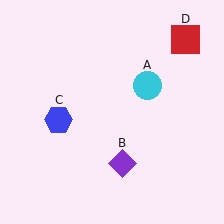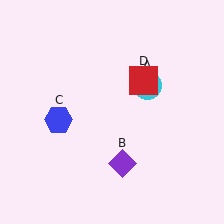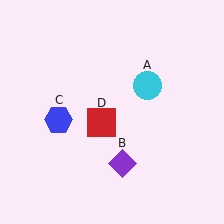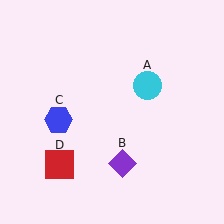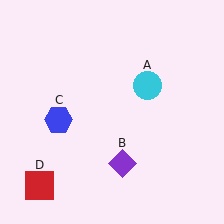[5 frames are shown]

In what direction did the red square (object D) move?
The red square (object D) moved down and to the left.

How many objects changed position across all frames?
1 object changed position: red square (object D).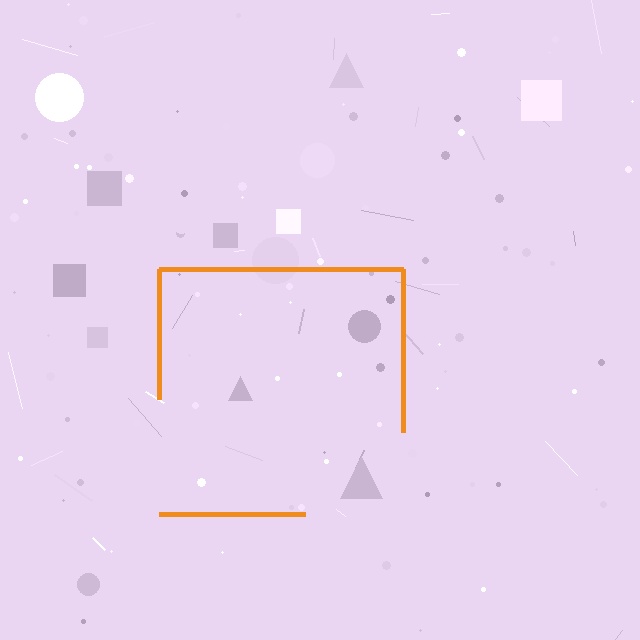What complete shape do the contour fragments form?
The contour fragments form a square.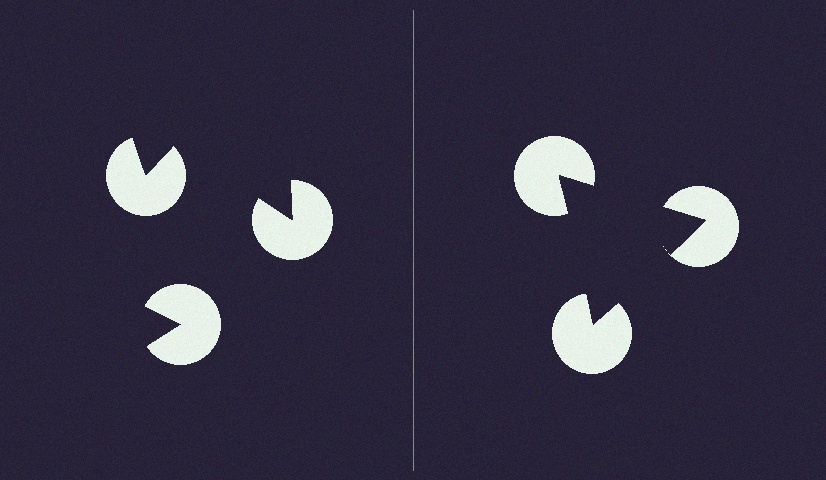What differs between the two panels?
The pac-man discs are positioned identically on both sides; only the wedge orientations differ. On the right they align to a triangle; on the left they are misaligned.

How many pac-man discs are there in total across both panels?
6 — 3 on each side.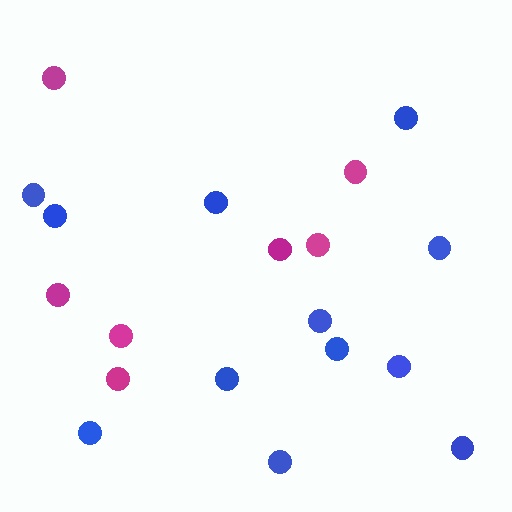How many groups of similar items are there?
There are 2 groups: one group of blue circles (12) and one group of magenta circles (7).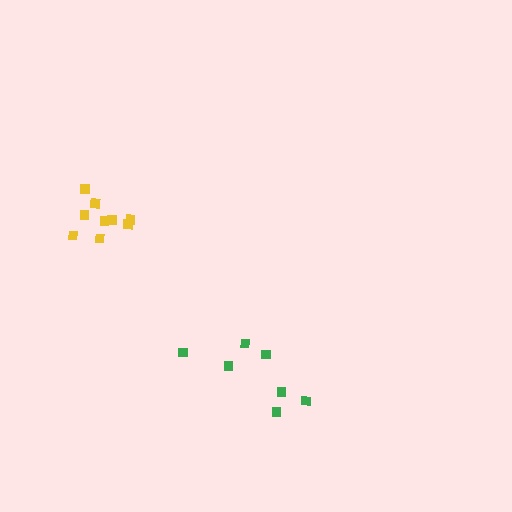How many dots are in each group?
Group 1: 7 dots, Group 2: 9 dots (16 total).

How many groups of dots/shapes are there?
There are 2 groups.